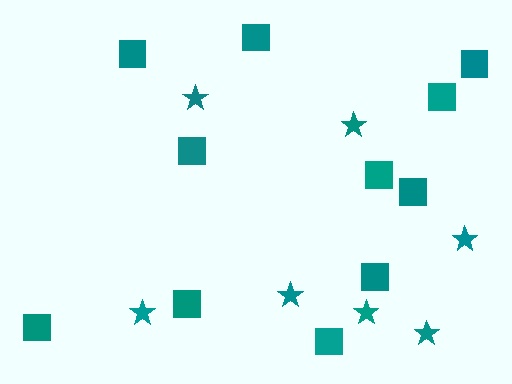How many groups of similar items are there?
There are 2 groups: one group of stars (7) and one group of squares (11).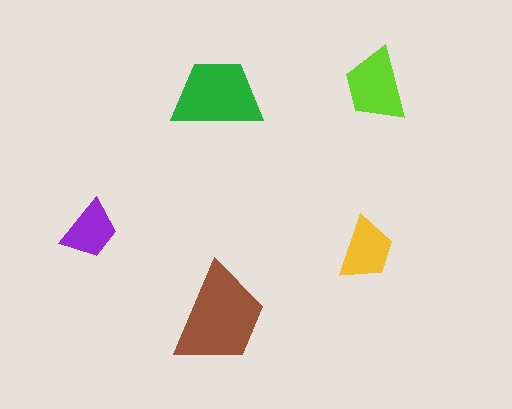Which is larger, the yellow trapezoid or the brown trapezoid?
The brown one.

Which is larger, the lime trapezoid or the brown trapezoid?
The brown one.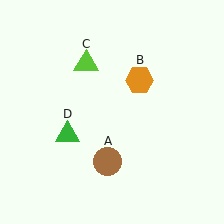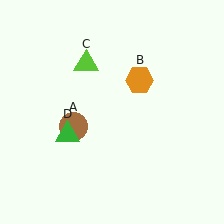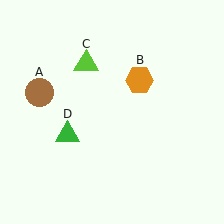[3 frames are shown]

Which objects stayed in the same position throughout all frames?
Orange hexagon (object B) and lime triangle (object C) and green triangle (object D) remained stationary.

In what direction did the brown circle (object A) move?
The brown circle (object A) moved up and to the left.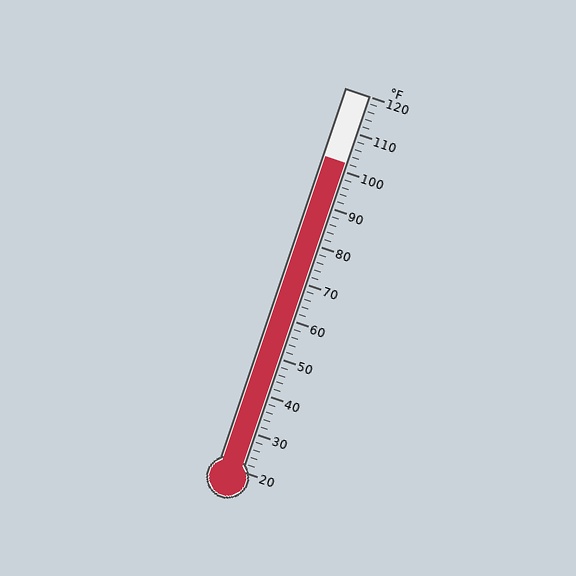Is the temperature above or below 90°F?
The temperature is above 90°F.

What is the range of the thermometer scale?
The thermometer scale ranges from 20°F to 120°F.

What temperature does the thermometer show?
The thermometer shows approximately 102°F.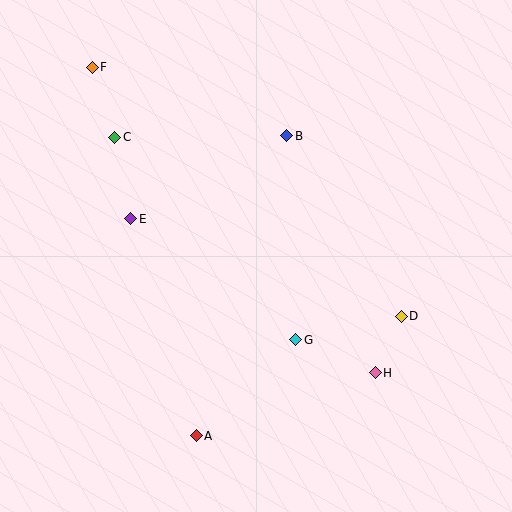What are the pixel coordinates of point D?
Point D is at (401, 316).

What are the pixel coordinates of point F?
Point F is at (92, 67).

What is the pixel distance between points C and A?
The distance between C and A is 309 pixels.